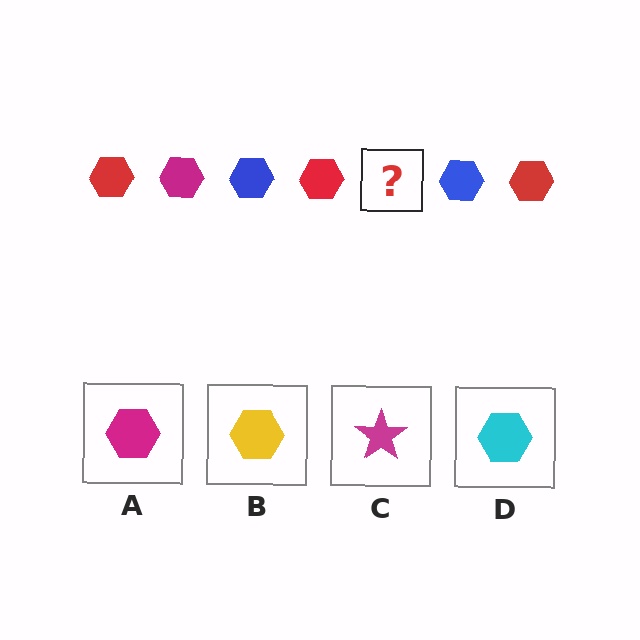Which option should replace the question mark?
Option A.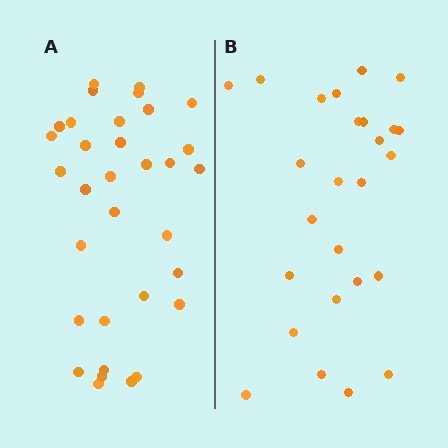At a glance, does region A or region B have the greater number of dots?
Region A (the left region) has more dots.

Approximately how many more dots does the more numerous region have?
Region A has roughly 8 or so more dots than region B.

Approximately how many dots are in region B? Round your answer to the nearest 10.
About 30 dots. (The exact count is 26, which rounds to 30.)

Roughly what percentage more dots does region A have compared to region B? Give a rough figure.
About 25% more.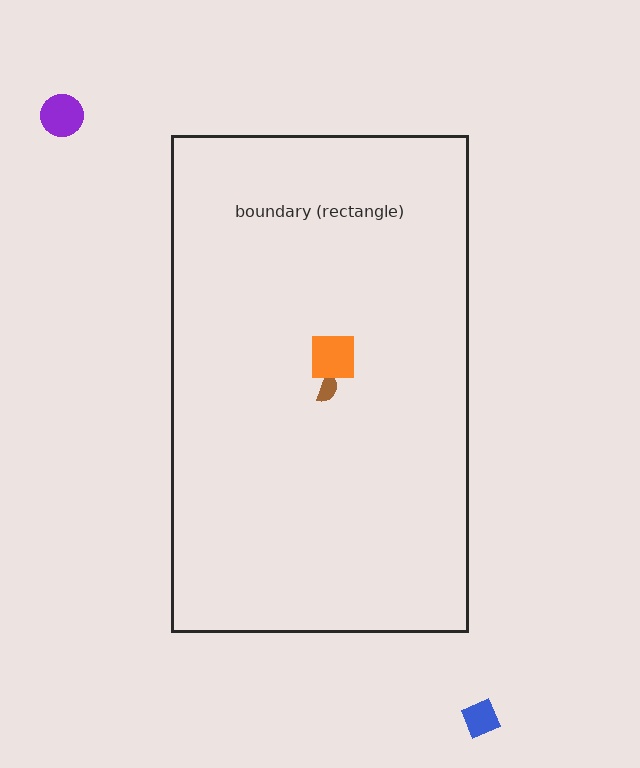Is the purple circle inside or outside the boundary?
Outside.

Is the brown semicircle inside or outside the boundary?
Inside.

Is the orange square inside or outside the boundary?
Inside.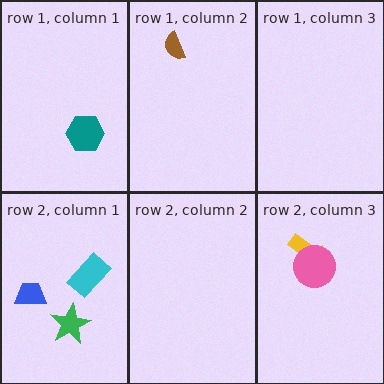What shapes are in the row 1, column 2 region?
The brown semicircle.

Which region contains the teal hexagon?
The row 1, column 1 region.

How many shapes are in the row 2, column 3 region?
2.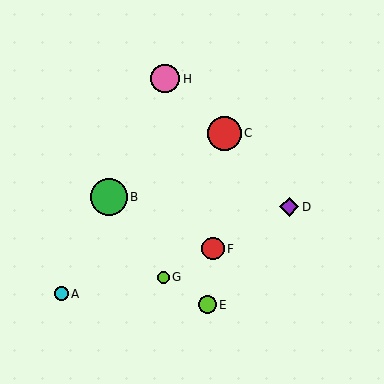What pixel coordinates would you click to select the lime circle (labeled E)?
Click at (207, 305) to select the lime circle E.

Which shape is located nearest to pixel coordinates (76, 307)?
The cyan circle (labeled A) at (62, 294) is nearest to that location.